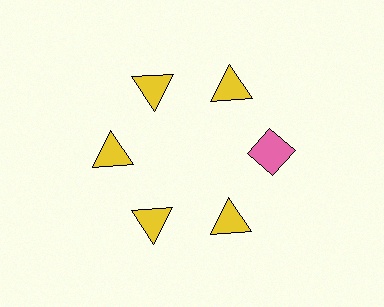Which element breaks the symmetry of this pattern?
The pink diamond at roughly the 3 o'clock position breaks the symmetry. All other shapes are yellow triangles.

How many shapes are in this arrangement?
There are 6 shapes arranged in a ring pattern.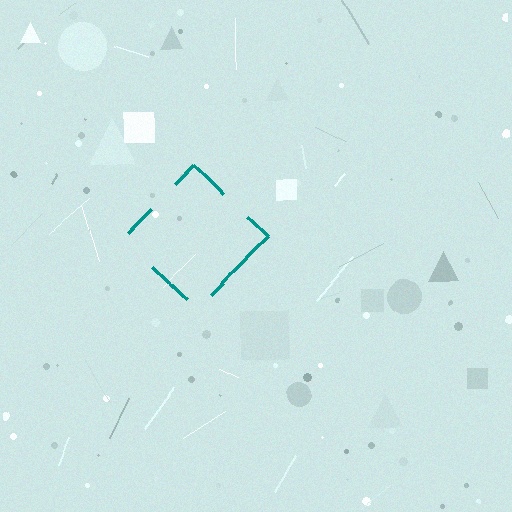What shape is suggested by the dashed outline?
The dashed outline suggests a diamond.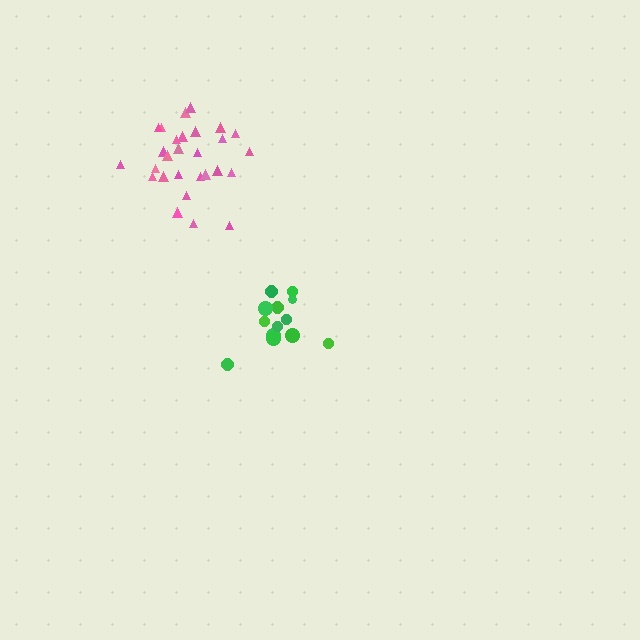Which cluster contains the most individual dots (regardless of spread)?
Pink (28).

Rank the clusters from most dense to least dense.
pink, green.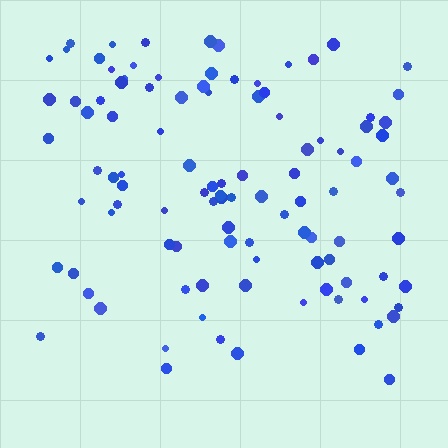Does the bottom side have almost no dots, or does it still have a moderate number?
Still a moderate number, just noticeably fewer than the top.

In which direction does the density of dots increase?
From bottom to top, with the top side densest.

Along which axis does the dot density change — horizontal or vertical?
Vertical.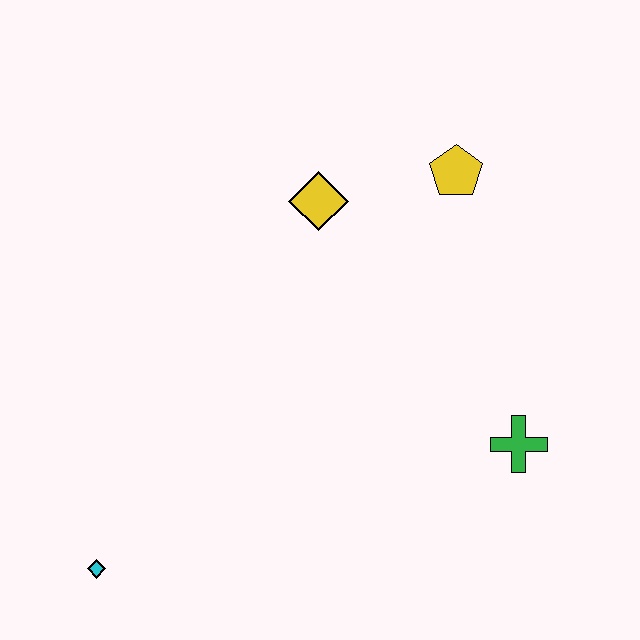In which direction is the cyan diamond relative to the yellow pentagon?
The cyan diamond is below the yellow pentagon.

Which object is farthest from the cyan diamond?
The yellow pentagon is farthest from the cyan diamond.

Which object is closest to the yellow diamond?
The yellow pentagon is closest to the yellow diamond.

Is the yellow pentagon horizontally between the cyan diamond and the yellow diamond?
No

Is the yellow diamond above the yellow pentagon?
No